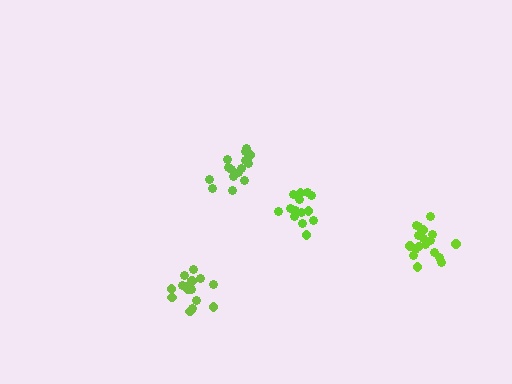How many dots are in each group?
Group 1: 18 dots, Group 2: 15 dots, Group 3: 15 dots, Group 4: 16 dots (64 total).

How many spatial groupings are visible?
There are 4 spatial groupings.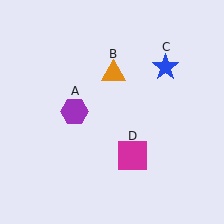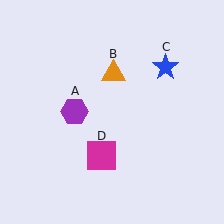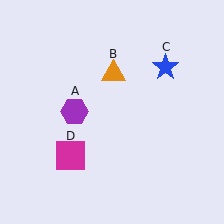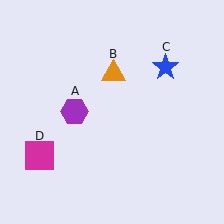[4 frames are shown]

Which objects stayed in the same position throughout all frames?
Purple hexagon (object A) and orange triangle (object B) and blue star (object C) remained stationary.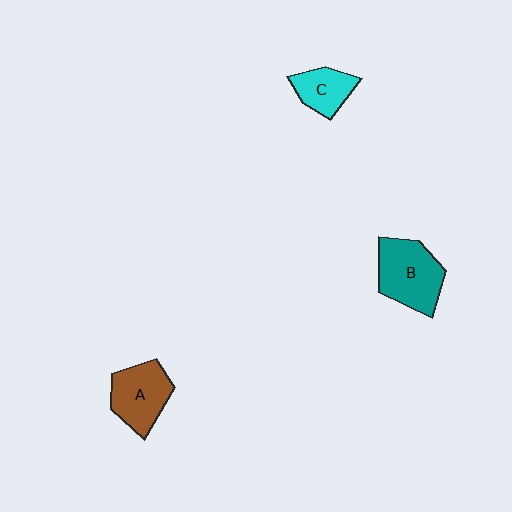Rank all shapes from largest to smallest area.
From largest to smallest: B (teal), A (brown), C (cyan).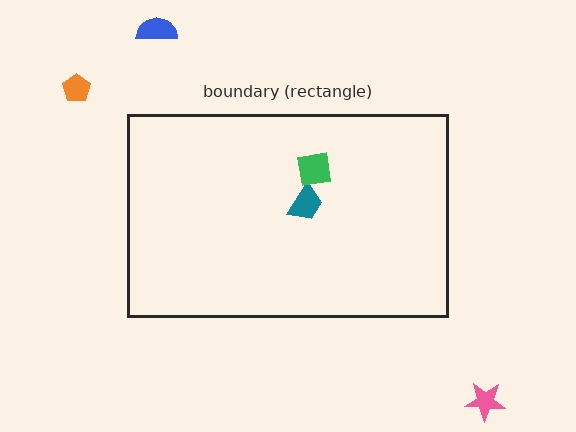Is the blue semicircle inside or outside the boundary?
Outside.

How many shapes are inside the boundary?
2 inside, 3 outside.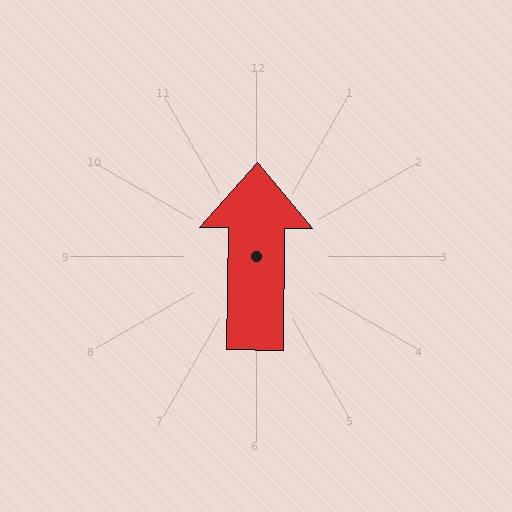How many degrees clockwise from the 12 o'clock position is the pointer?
Approximately 1 degrees.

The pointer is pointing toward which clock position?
Roughly 12 o'clock.